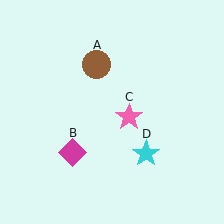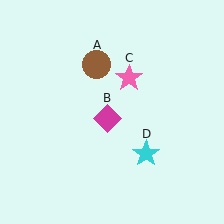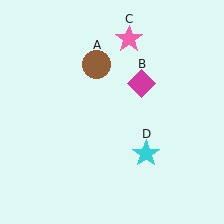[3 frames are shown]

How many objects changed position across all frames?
2 objects changed position: magenta diamond (object B), pink star (object C).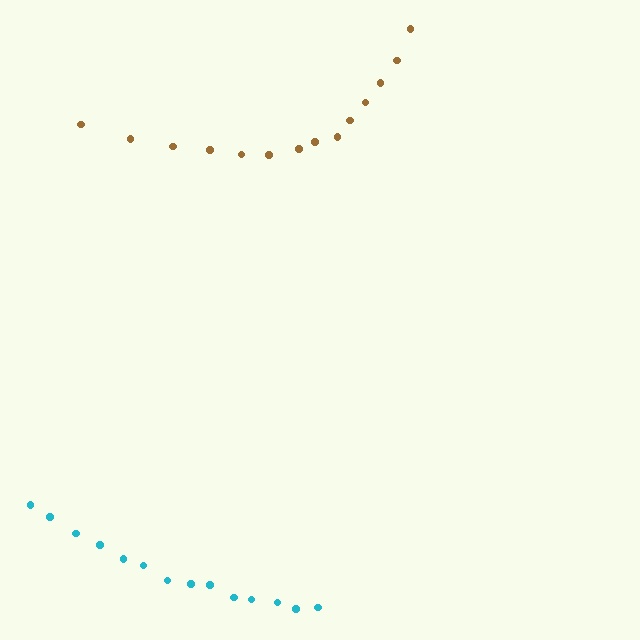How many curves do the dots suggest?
There are 2 distinct paths.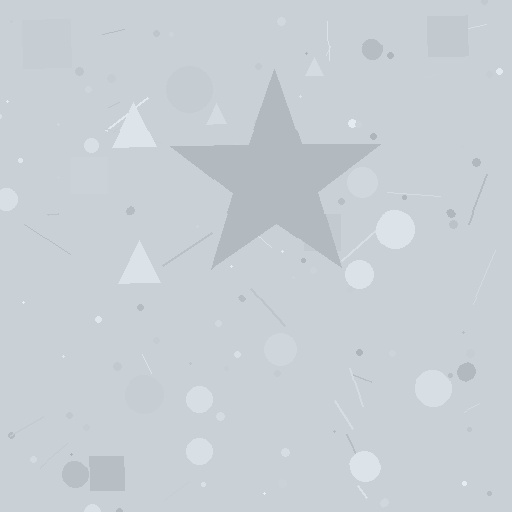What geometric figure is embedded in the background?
A star is embedded in the background.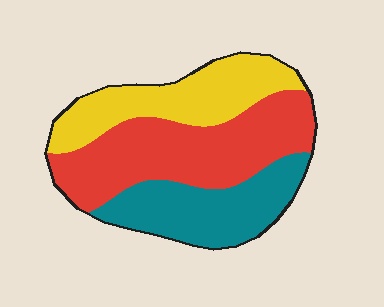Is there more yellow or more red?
Red.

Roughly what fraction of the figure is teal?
Teal takes up between a quarter and a half of the figure.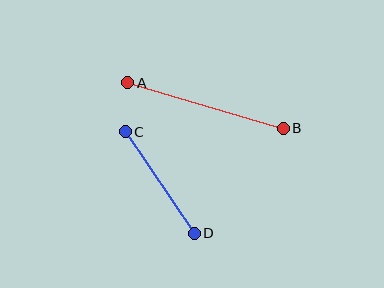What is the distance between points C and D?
The distance is approximately 122 pixels.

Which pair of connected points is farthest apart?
Points A and B are farthest apart.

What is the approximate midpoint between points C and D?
The midpoint is at approximately (160, 182) pixels.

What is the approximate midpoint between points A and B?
The midpoint is at approximately (206, 105) pixels.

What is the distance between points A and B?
The distance is approximately 162 pixels.